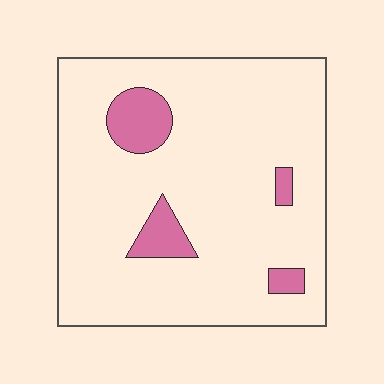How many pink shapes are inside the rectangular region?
4.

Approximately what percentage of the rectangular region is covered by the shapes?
Approximately 10%.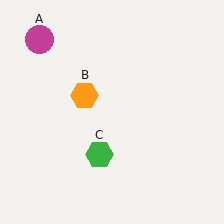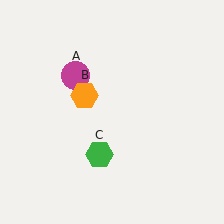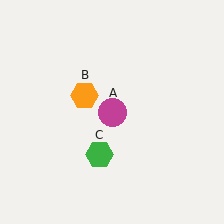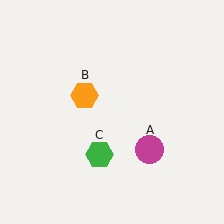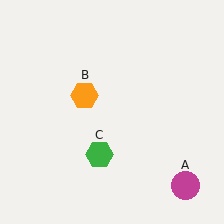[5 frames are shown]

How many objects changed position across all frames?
1 object changed position: magenta circle (object A).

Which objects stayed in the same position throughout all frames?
Orange hexagon (object B) and green hexagon (object C) remained stationary.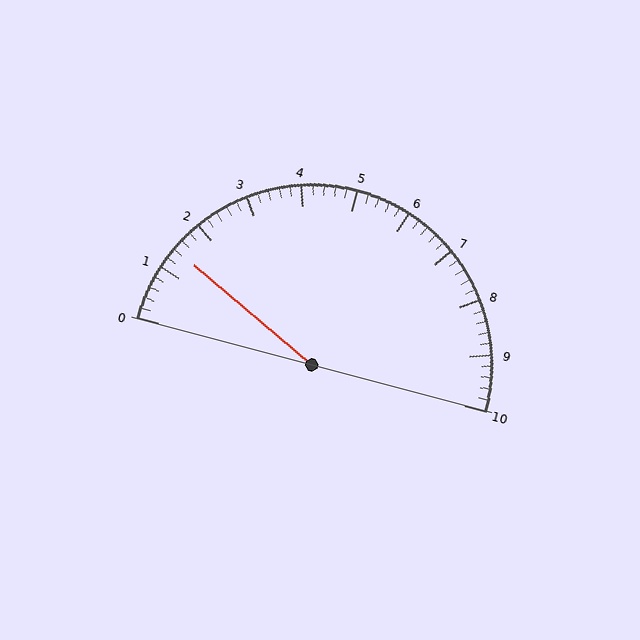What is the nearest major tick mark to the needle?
The nearest major tick mark is 1.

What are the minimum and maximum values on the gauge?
The gauge ranges from 0 to 10.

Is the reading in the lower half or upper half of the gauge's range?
The reading is in the lower half of the range (0 to 10).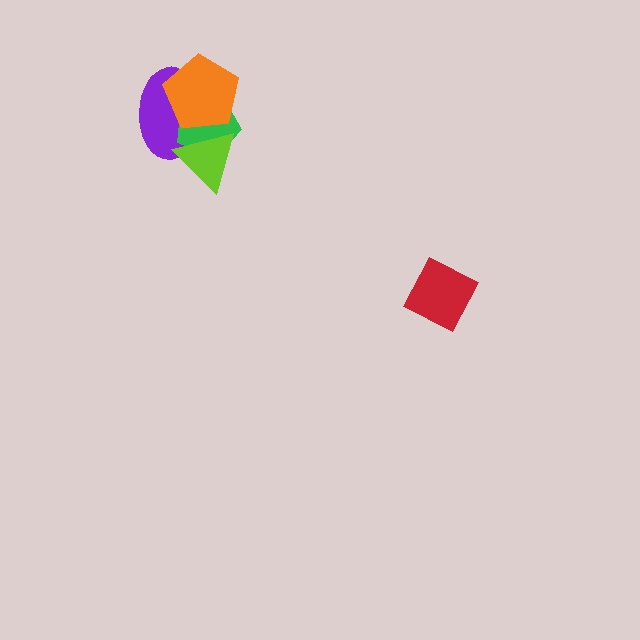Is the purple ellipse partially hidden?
Yes, it is partially covered by another shape.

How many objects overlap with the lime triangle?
3 objects overlap with the lime triangle.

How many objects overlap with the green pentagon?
3 objects overlap with the green pentagon.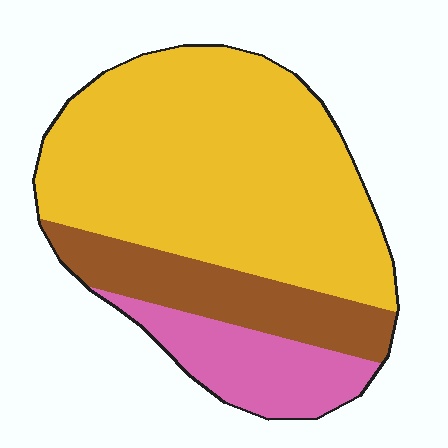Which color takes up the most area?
Yellow, at roughly 65%.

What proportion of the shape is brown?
Brown takes up about one fifth (1/5) of the shape.